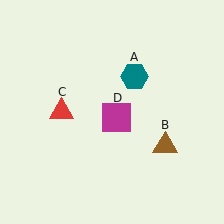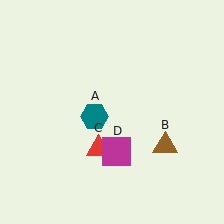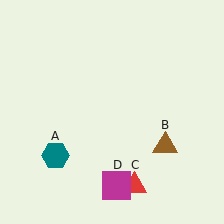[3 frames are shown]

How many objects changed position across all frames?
3 objects changed position: teal hexagon (object A), red triangle (object C), magenta square (object D).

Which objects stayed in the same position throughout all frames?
Brown triangle (object B) remained stationary.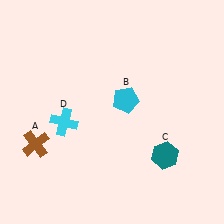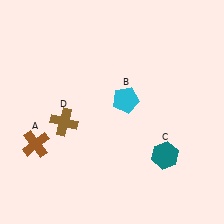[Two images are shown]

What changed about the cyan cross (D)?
In Image 1, D is cyan. In Image 2, it changed to brown.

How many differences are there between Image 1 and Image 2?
There is 1 difference between the two images.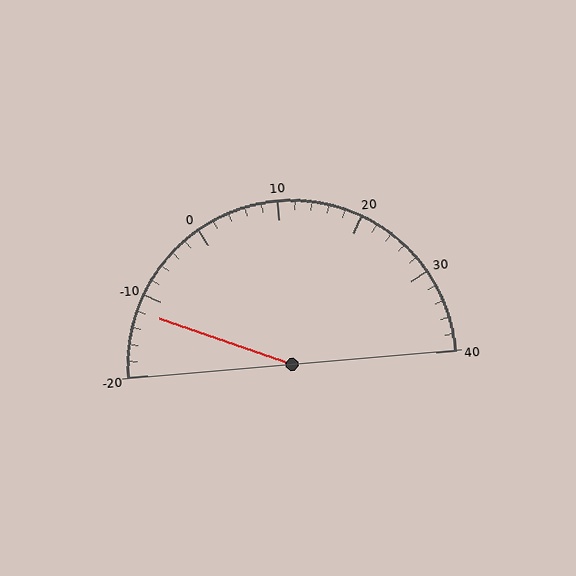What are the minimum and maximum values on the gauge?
The gauge ranges from -20 to 40.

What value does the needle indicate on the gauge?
The needle indicates approximately -12.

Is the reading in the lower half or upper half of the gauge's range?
The reading is in the lower half of the range (-20 to 40).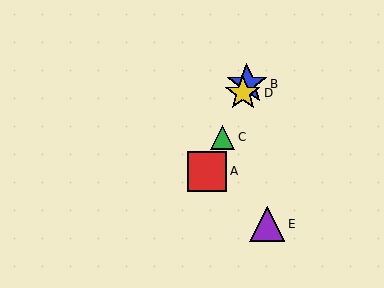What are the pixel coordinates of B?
Object B is at (247, 84).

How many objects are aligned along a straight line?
4 objects (A, B, C, D) are aligned along a straight line.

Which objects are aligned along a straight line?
Objects A, B, C, D are aligned along a straight line.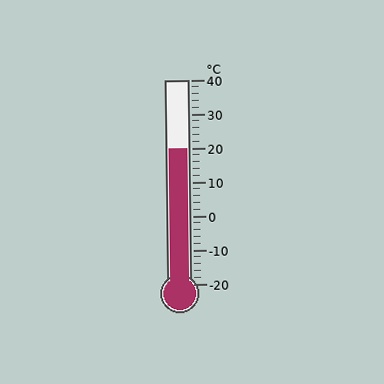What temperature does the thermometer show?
The thermometer shows approximately 20°C.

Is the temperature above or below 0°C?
The temperature is above 0°C.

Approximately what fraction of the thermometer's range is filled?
The thermometer is filled to approximately 65% of its range.